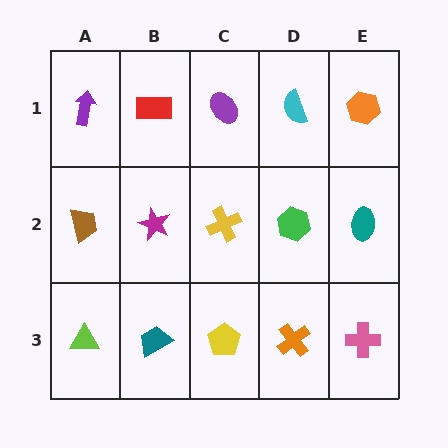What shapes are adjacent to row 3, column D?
A green hexagon (row 2, column D), a yellow pentagon (row 3, column C), a pink cross (row 3, column E).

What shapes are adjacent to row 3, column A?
A brown trapezoid (row 2, column A), a teal trapezoid (row 3, column B).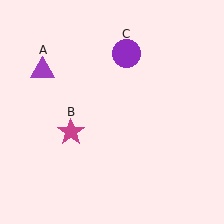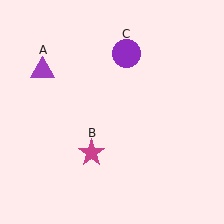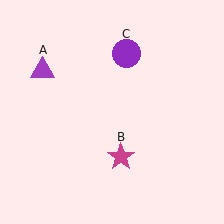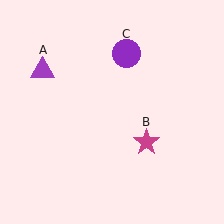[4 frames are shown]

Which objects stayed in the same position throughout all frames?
Purple triangle (object A) and purple circle (object C) remained stationary.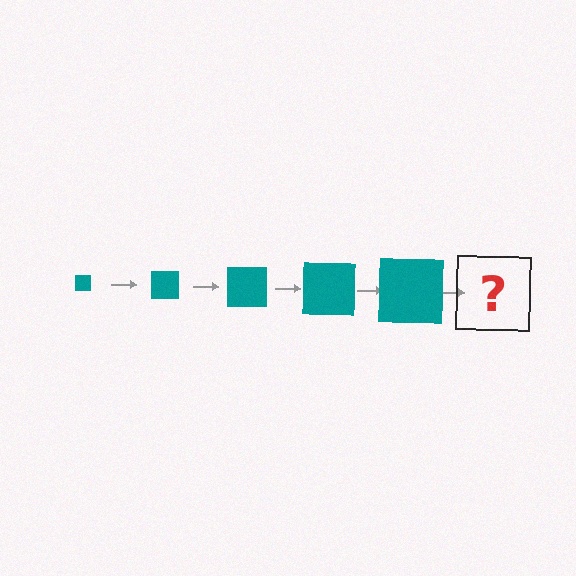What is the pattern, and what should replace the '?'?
The pattern is that the square gets progressively larger each step. The '?' should be a teal square, larger than the previous one.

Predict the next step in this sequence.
The next step is a teal square, larger than the previous one.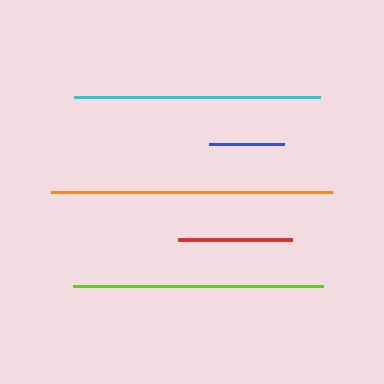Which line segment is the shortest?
The blue line is the shortest at approximately 75 pixels.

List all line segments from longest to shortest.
From longest to shortest: orange, lime, cyan, red, blue.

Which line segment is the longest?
The orange line is the longest at approximately 281 pixels.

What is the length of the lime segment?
The lime segment is approximately 250 pixels long.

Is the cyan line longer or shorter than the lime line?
The lime line is longer than the cyan line.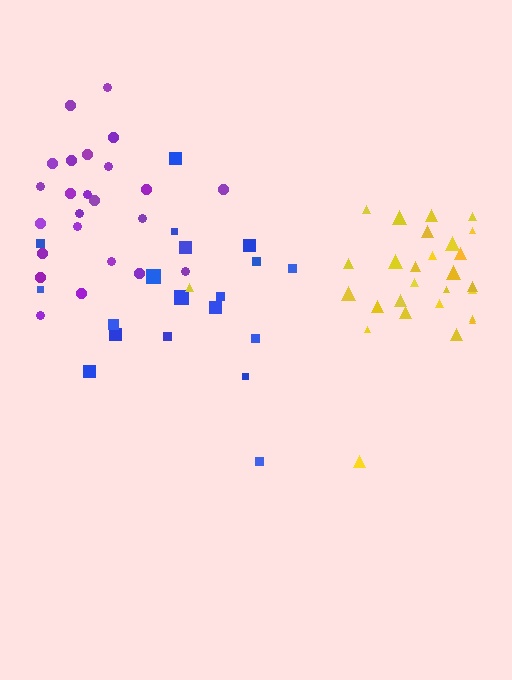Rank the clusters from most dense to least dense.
yellow, purple, blue.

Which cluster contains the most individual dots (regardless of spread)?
Yellow (28).